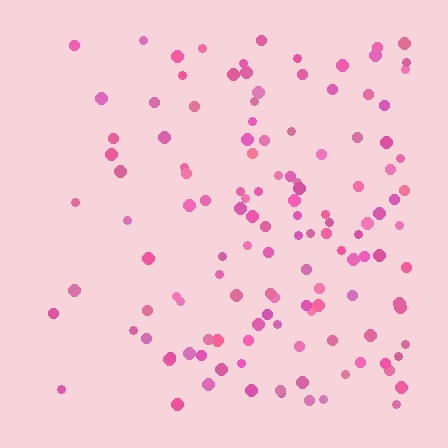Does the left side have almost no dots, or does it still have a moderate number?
Still a moderate number, just noticeably fewer than the right.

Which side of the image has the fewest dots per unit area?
The left.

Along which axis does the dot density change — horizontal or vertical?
Horizontal.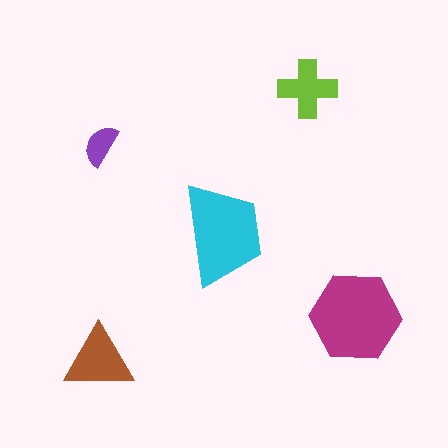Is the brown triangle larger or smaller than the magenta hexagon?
Smaller.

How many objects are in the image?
There are 5 objects in the image.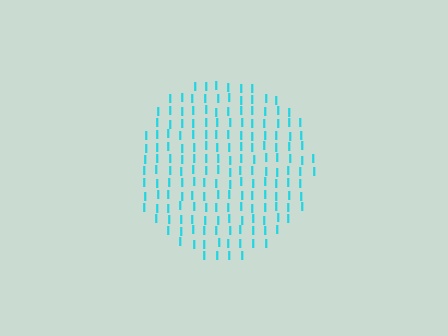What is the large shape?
The large shape is a circle.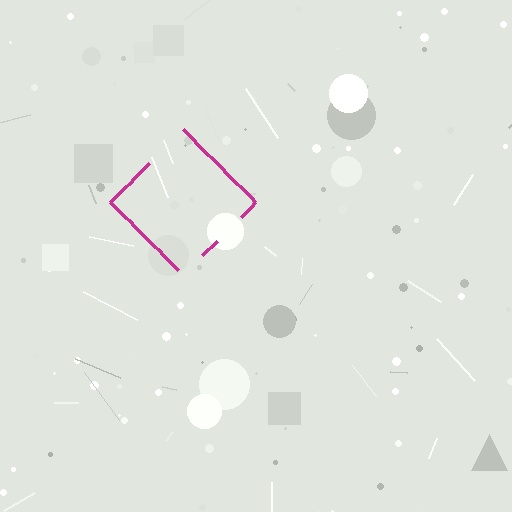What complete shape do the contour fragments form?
The contour fragments form a diamond.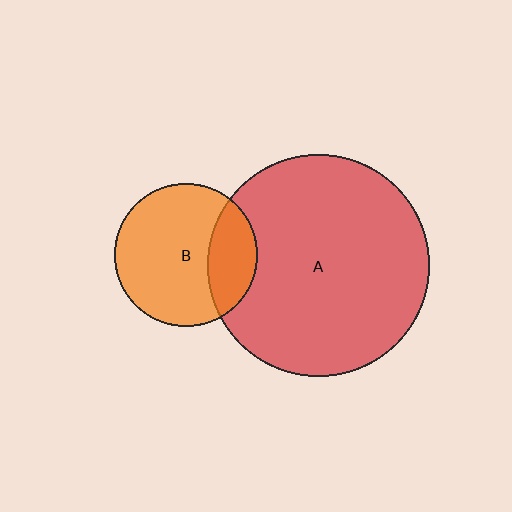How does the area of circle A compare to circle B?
Approximately 2.4 times.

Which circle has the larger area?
Circle A (red).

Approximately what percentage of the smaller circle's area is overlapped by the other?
Approximately 25%.